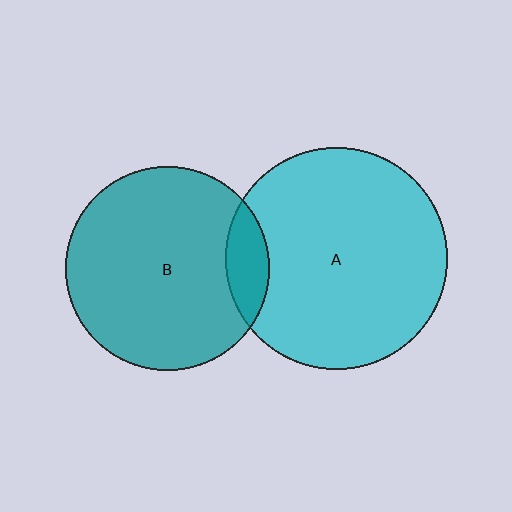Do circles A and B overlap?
Yes.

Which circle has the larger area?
Circle A (cyan).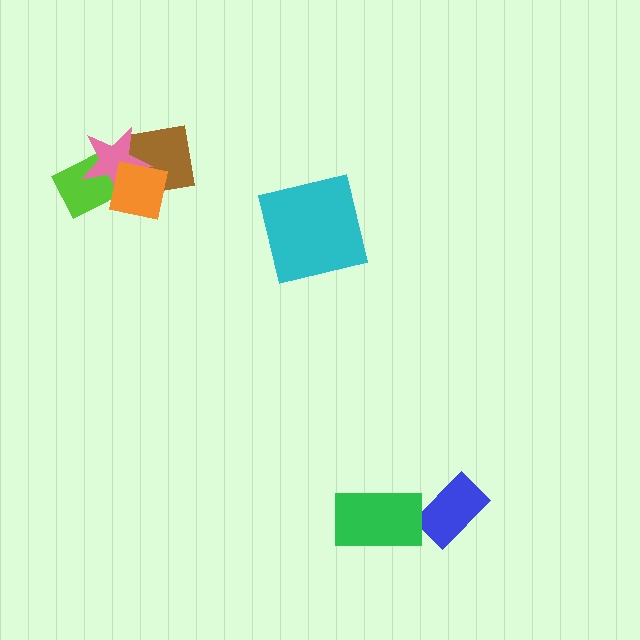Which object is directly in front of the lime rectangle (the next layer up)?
The brown square is directly in front of the lime rectangle.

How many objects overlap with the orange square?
3 objects overlap with the orange square.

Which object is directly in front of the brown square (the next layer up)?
The pink star is directly in front of the brown square.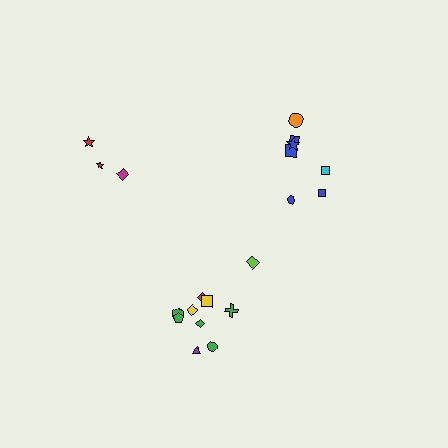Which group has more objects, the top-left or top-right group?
The top-right group.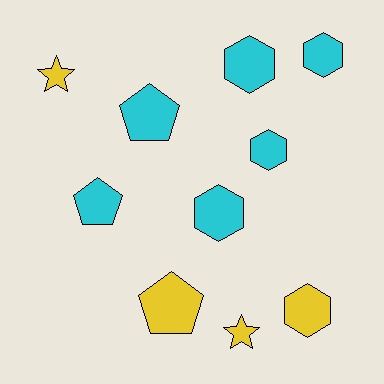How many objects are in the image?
There are 10 objects.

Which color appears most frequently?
Cyan, with 6 objects.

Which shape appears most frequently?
Hexagon, with 5 objects.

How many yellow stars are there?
There are 2 yellow stars.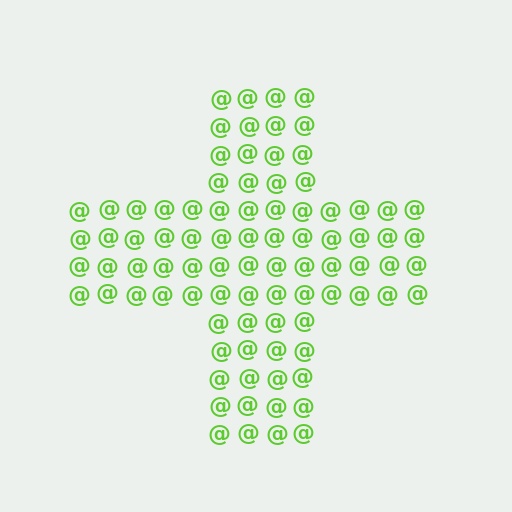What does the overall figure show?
The overall figure shows a cross.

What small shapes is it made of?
It is made of small at signs.